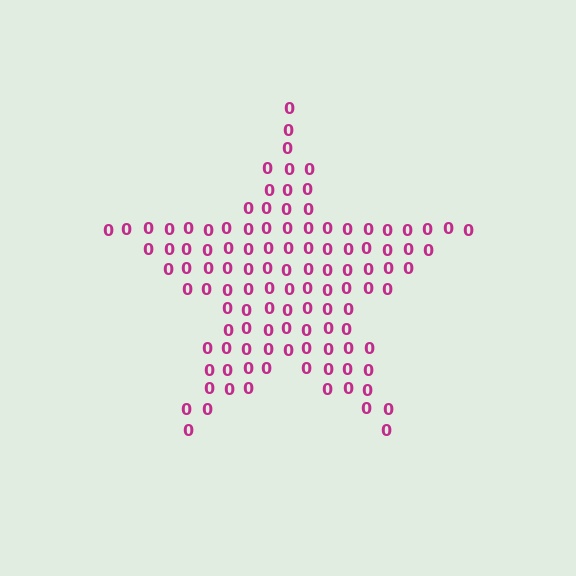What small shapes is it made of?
It is made of small digit 0's.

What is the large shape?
The large shape is a star.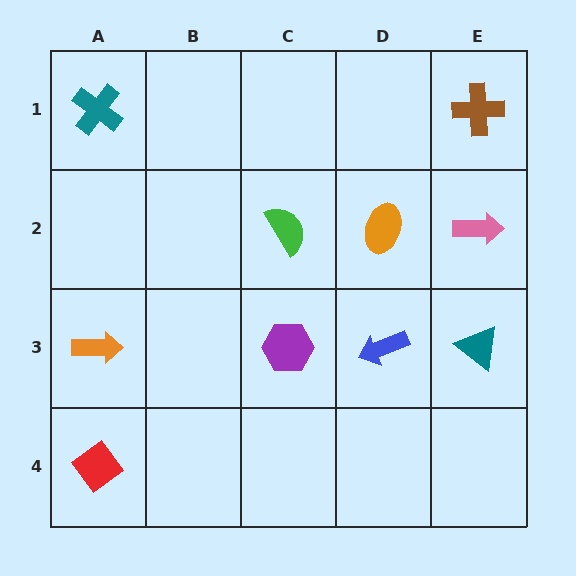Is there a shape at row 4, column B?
No, that cell is empty.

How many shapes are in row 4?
1 shape.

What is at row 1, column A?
A teal cross.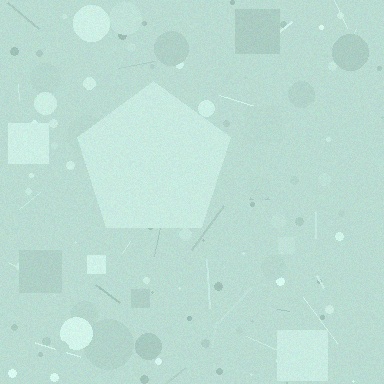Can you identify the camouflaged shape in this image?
The camouflaged shape is a pentagon.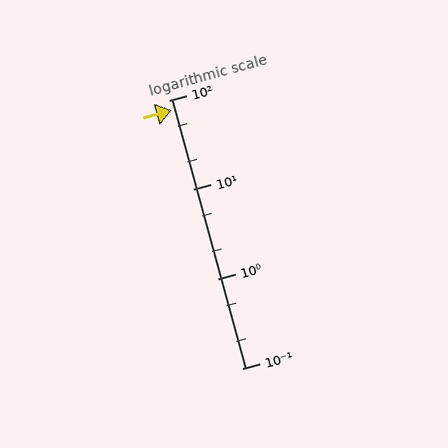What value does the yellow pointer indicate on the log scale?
The pointer indicates approximately 77.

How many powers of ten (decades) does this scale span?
The scale spans 3 decades, from 0.1 to 100.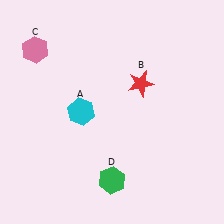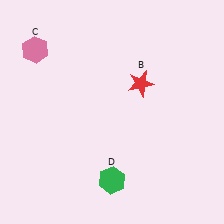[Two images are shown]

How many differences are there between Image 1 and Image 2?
There is 1 difference between the two images.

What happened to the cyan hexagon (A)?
The cyan hexagon (A) was removed in Image 2. It was in the top-left area of Image 1.